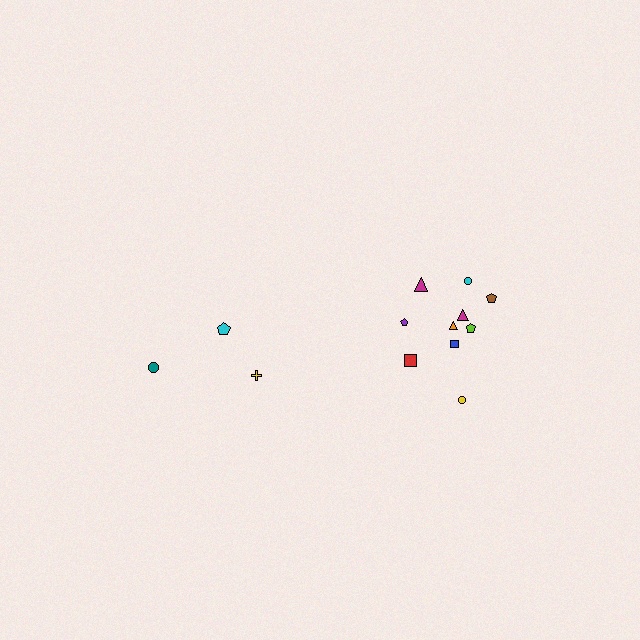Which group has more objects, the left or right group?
The right group.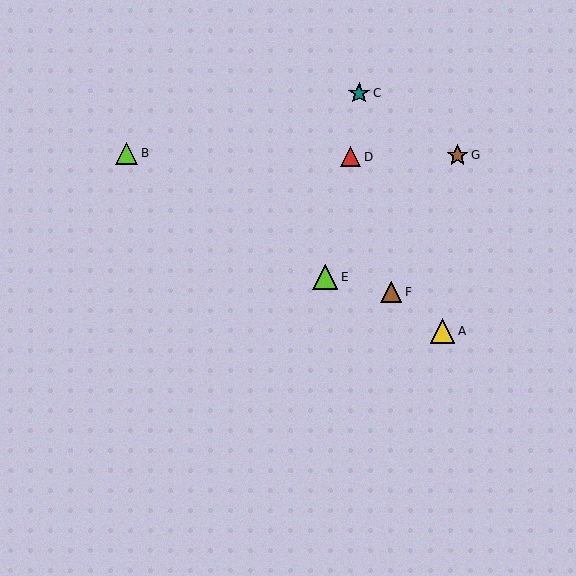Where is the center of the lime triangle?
The center of the lime triangle is at (325, 277).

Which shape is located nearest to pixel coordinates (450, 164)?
The brown star (labeled G) at (457, 155) is nearest to that location.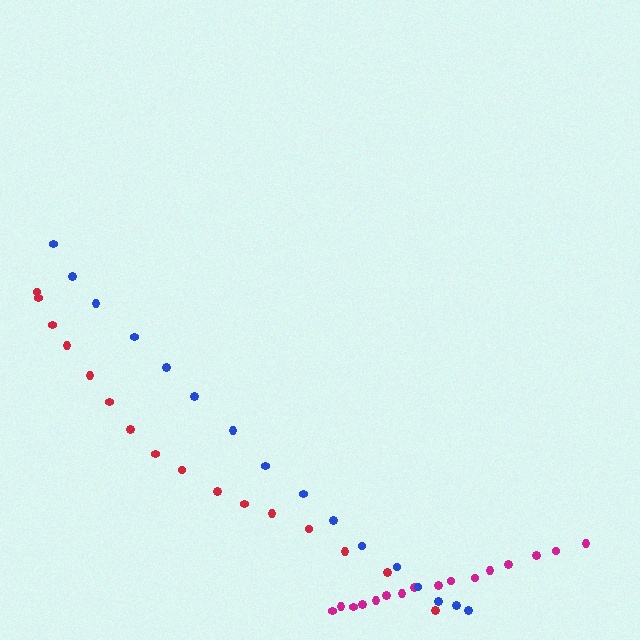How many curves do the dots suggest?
There are 3 distinct paths.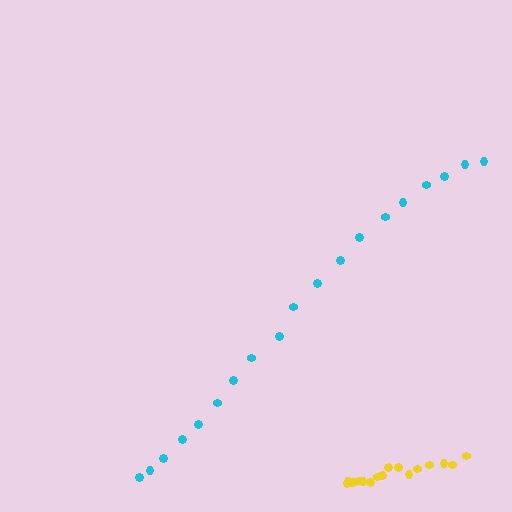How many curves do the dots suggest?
There are 2 distinct paths.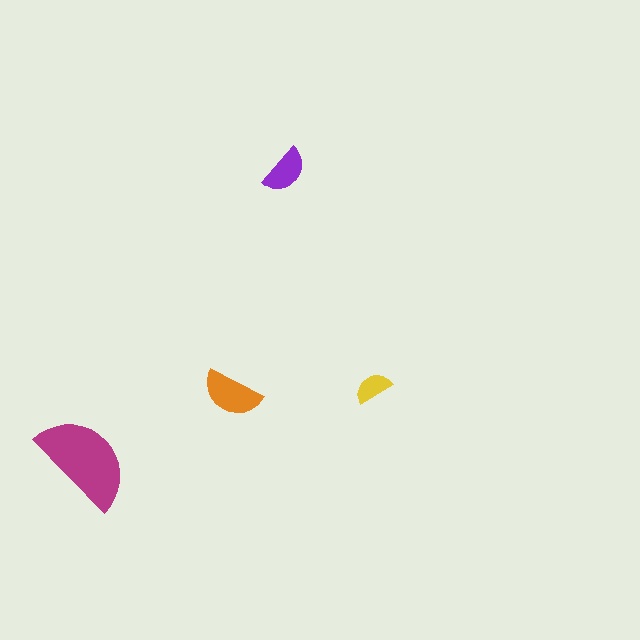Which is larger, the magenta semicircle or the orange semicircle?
The magenta one.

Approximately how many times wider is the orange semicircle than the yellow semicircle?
About 1.5 times wider.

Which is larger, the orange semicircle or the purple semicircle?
The orange one.